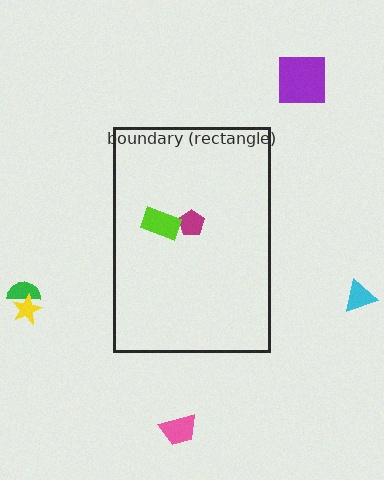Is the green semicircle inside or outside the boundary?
Outside.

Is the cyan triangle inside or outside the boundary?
Outside.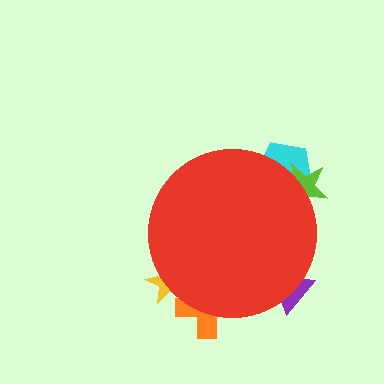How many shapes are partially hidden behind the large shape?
5 shapes are partially hidden.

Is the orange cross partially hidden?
Yes, the orange cross is partially hidden behind the red circle.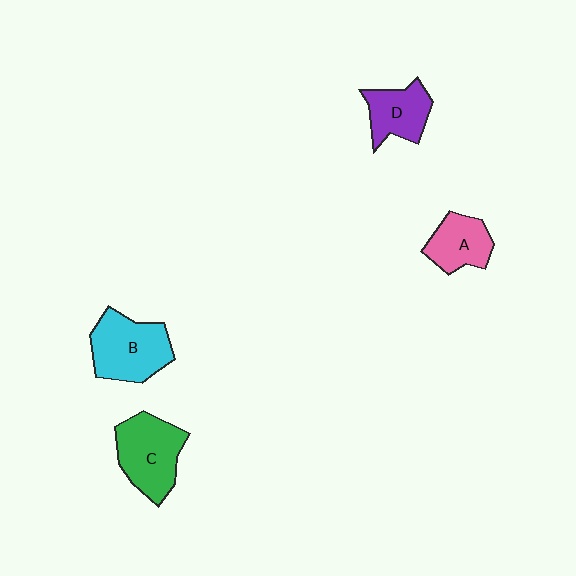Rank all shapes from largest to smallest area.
From largest to smallest: B (cyan), C (green), D (purple), A (pink).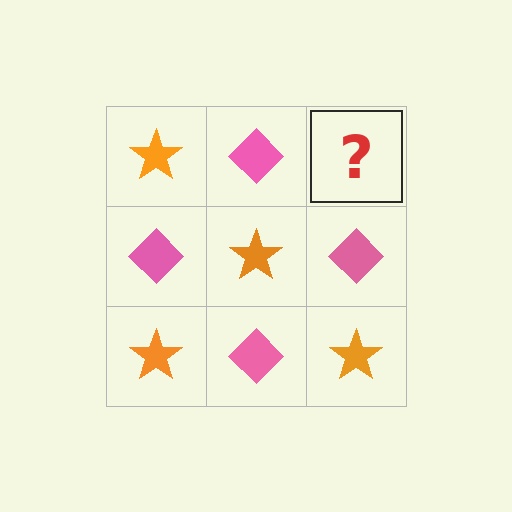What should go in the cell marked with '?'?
The missing cell should contain an orange star.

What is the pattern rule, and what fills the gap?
The rule is that it alternates orange star and pink diamond in a checkerboard pattern. The gap should be filled with an orange star.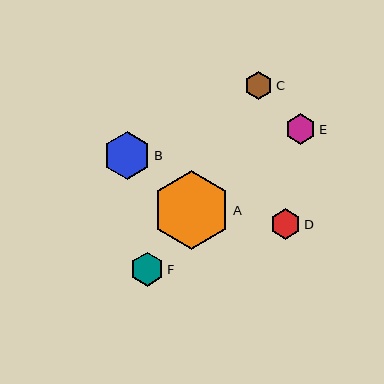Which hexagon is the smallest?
Hexagon C is the smallest with a size of approximately 28 pixels.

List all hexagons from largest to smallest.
From largest to smallest: A, B, F, E, D, C.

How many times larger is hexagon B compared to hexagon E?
Hexagon B is approximately 1.5 times the size of hexagon E.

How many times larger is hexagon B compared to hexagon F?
Hexagon B is approximately 1.4 times the size of hexagon F.